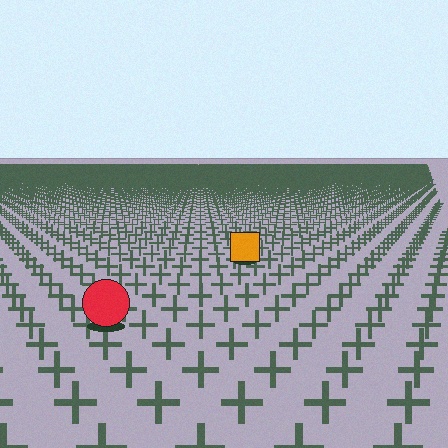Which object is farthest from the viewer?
The orange square is farthest from the viewer. It appears smaller and the ground texture around it is denser.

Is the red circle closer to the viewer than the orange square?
Yes. The red circle is closer — you can tell from the texture gradient: the ground texture is coarser near it.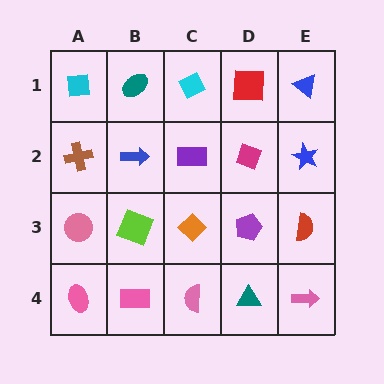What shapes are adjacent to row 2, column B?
A teal ellipse (row 1, column B), a lime square (row 3, column B), a brown cross (row 2, column A), a purple rectangle (row 2, column C).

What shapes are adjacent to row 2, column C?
A cyan diamond (row 1, column C), an orange diamond (row 3, column C), a blue arrow (row 2, column B), a magenta diamond (row 2, column D).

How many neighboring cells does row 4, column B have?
3.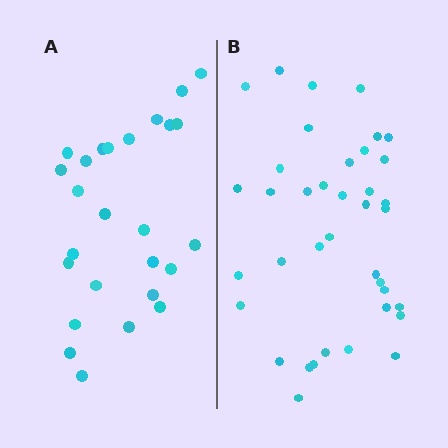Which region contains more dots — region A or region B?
Region B (the right region) has more dots.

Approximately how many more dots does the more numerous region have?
Region B has roughly 12 or so more dots than region A.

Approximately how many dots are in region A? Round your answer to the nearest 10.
About 30 dots. (The exact count is 26, which rounds to 30.)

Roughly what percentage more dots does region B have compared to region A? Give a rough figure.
About 45% more.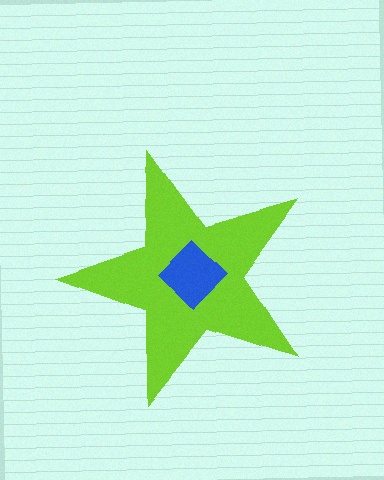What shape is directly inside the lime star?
The blue diamond.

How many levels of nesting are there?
2.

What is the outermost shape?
The lime star.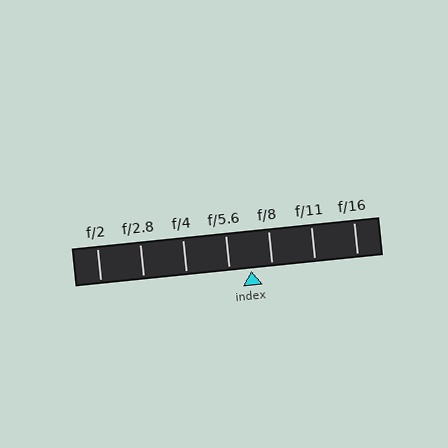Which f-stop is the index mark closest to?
The index mark is closest to f/8.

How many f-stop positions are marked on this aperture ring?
There are 7 f-stop positions marked.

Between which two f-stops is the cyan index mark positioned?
The index mark is between f/5.6 and f/8.